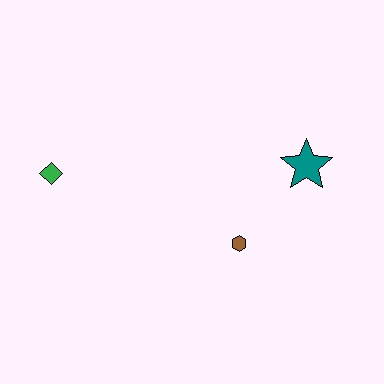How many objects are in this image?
There are 3 objects.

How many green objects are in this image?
There is 1 green object.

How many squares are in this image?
There are no squares.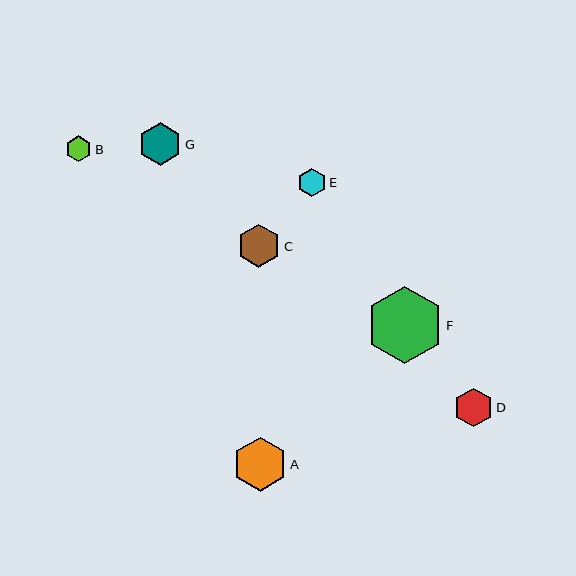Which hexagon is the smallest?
Hexagon B is the smallest with a size of approximately 26 pixels.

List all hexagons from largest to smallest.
From largest to smallest: F, A, C, G, D, E, B.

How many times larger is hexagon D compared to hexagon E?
Hexagon D is approximately 1.4 times the size of hexagon E.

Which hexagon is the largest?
Hexagon F is the largest with a size of approximately 77 pixels.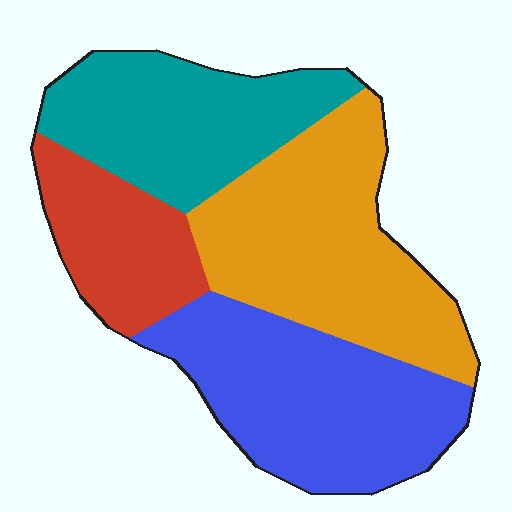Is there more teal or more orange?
Orange.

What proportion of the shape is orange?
Orange covers about 30% of the shape.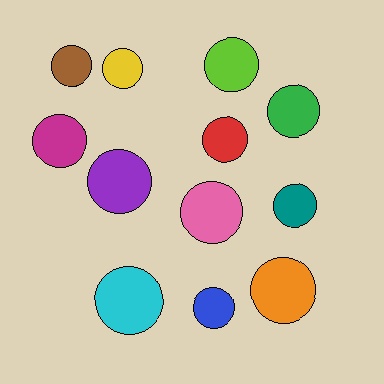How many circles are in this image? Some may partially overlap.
There are 12 circles.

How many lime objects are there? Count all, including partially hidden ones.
There is 1 lime object.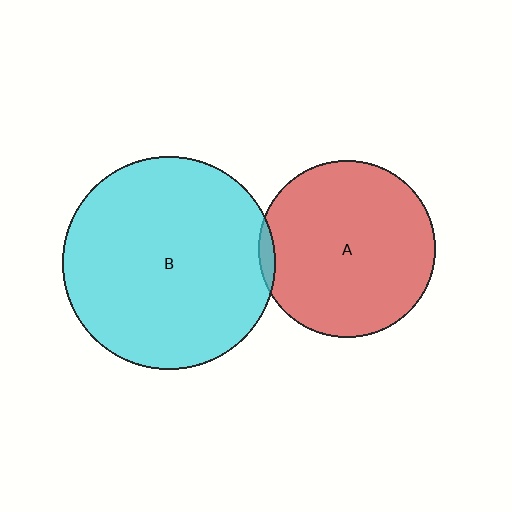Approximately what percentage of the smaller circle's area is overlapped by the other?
Approximately 5%.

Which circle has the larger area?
Circle B (cyan).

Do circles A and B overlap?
Yes.